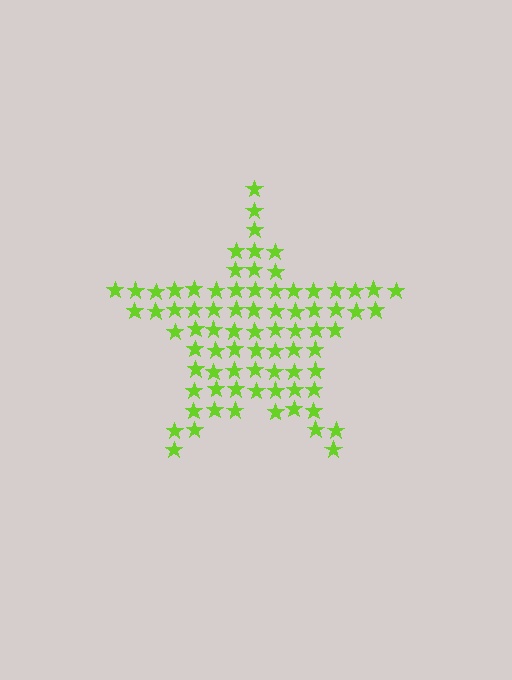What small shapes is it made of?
It is made of small stars.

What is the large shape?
The large shape is a star.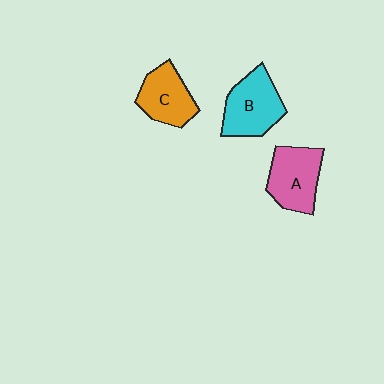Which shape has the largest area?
Shape B (cyan).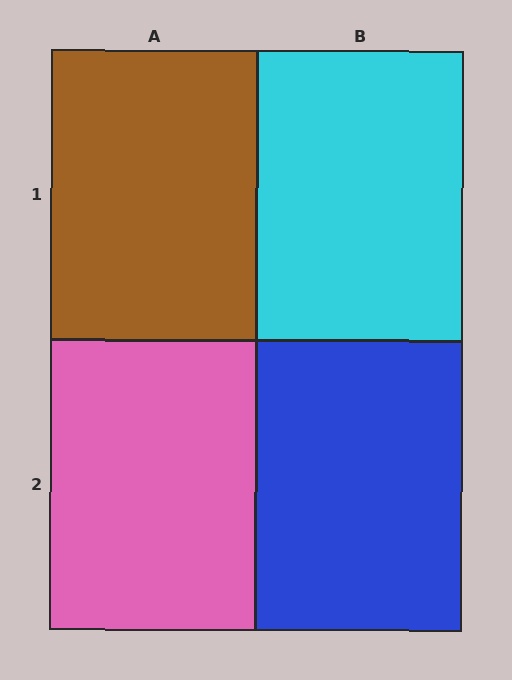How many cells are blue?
1 cell is blue.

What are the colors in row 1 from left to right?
Brown, cyan.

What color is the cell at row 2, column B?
Blue.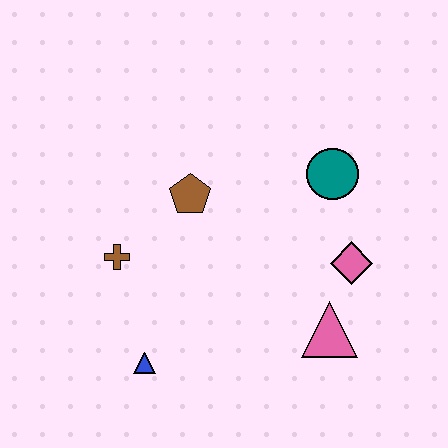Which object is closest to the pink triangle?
The pink diamond is closest to the pink triangle.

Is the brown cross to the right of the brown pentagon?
No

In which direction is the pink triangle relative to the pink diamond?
The pink triangle is below the pink diamond.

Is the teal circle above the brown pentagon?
Yes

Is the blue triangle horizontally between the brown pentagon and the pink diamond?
No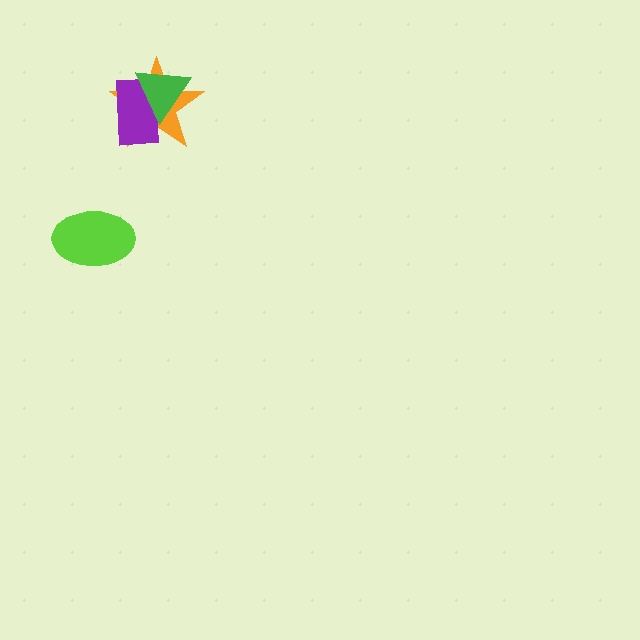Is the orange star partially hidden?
Yes, it is partially covered by another shape.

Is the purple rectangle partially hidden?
Yes, it is partially covered by another shape.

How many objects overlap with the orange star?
2 objects overlap with the orange star.